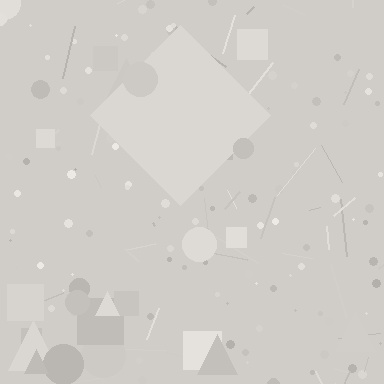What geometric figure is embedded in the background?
A diamond is embedded in the background.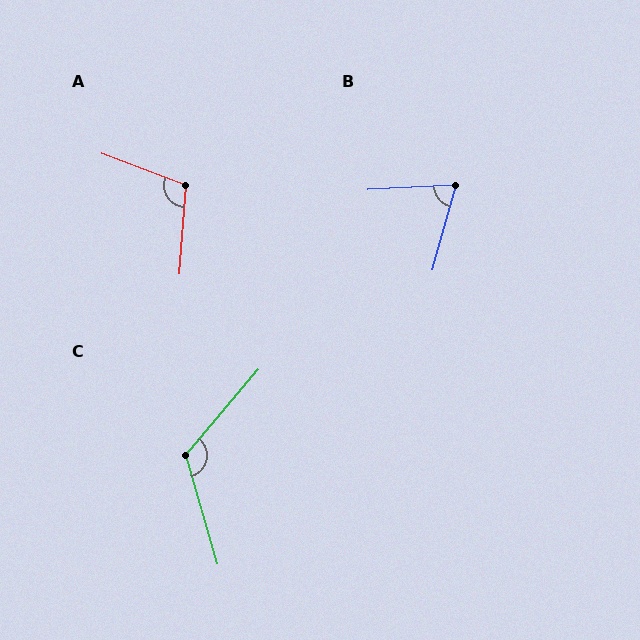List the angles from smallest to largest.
B (71°), A (106°), C (124°).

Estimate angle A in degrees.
Approximately 106 degrees.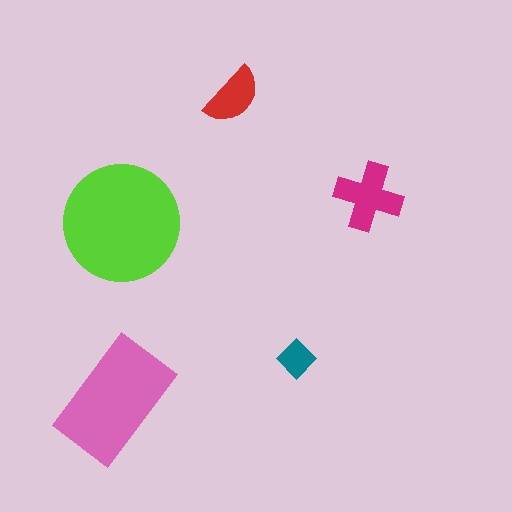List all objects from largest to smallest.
The lime circle, the pink rectangle, the magenta cross, the red semicircle, the teal diamond.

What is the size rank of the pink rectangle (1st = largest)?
2nd.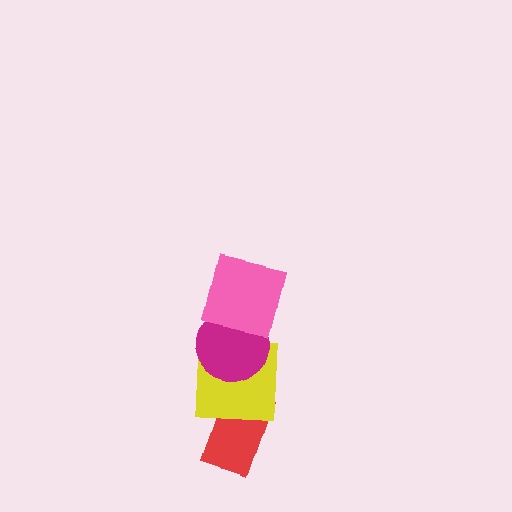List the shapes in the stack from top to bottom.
From top to bottom: the pink square, the magenta circle, the yellow square, the red rectangle.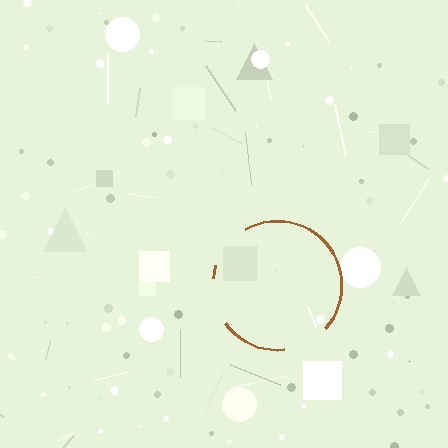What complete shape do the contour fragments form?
The contour fragments form a circle.